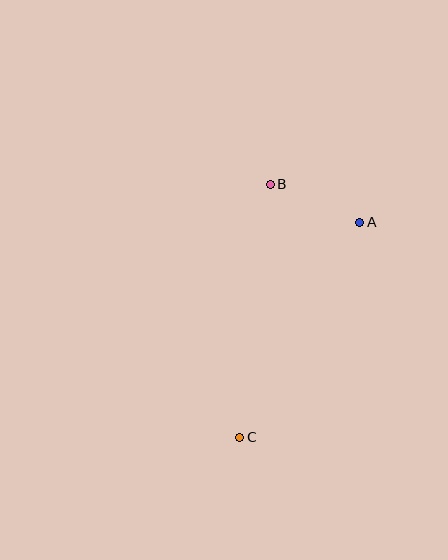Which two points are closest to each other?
Points A and B are closest to each other.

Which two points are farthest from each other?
Points B and C are farthest from each other.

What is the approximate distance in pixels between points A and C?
The distance between A and C is approximately 246 pixels.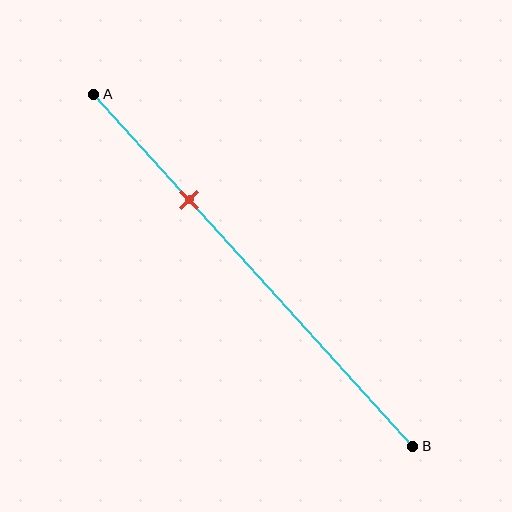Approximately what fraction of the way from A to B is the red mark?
The red mark is approximately 30% of the way from A to B.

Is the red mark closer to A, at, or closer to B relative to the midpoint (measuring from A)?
The red mark is closer to point A than the midpoint of segment AB.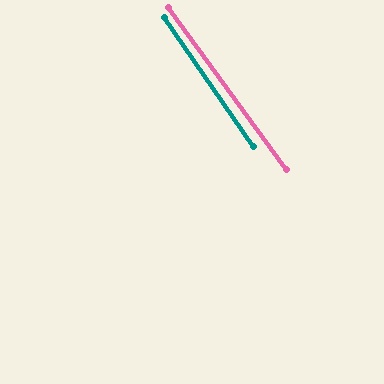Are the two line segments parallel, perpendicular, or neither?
Parallel — their directions differ by only 1.3°.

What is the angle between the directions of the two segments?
Approximately 1 degree.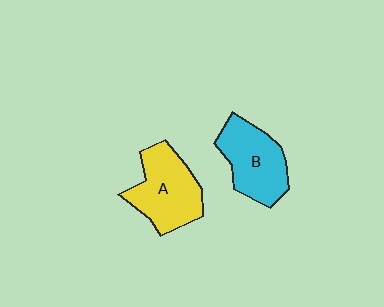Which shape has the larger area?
Shape A (yellow).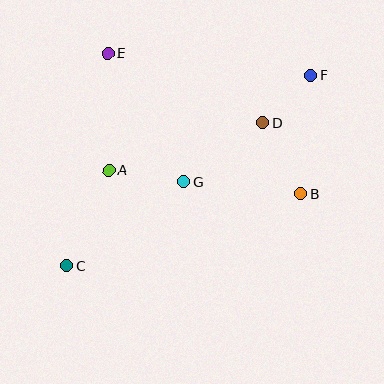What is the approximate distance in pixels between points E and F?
The distance between E and F is approximately 204 pixels.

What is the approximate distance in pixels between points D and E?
The distance between D and E is approximately 170 pixels.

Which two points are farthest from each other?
Points C and F are farthest from each other.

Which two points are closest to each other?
Points D and F are closest to each other.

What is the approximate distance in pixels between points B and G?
The distance between B and G is approximately 118 pixels.